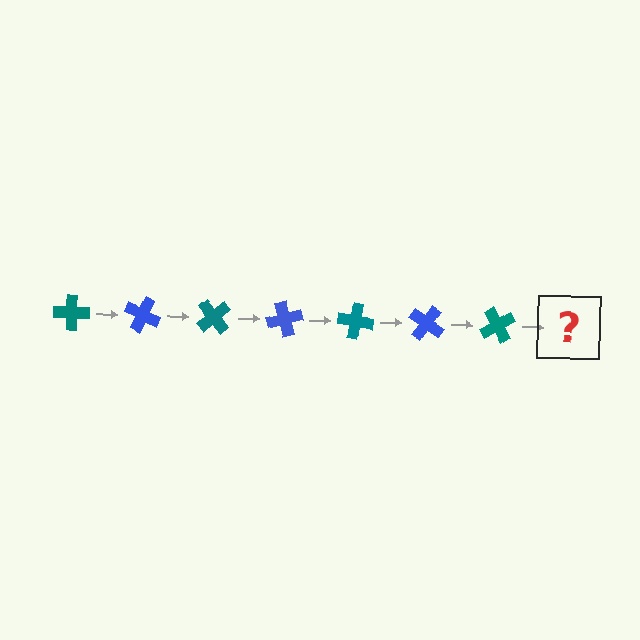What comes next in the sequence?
The next element should be a blue cross, rotated 175 degrees from the start.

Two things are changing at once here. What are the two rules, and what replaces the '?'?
The two rules are that it rotates 25 degrees each step and the color cycles through teal and blue. The '?' should be a blue cross, rotated 175 degrees from the start.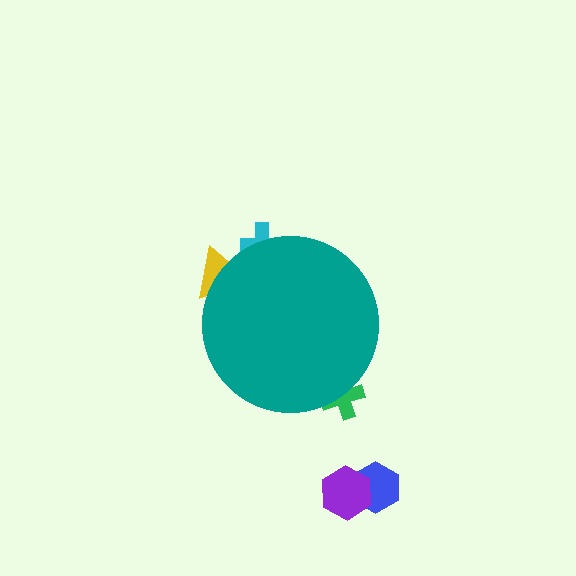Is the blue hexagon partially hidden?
No, the blue hexagon is fully visible.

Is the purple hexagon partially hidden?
No, the purple hexagon is fully visible.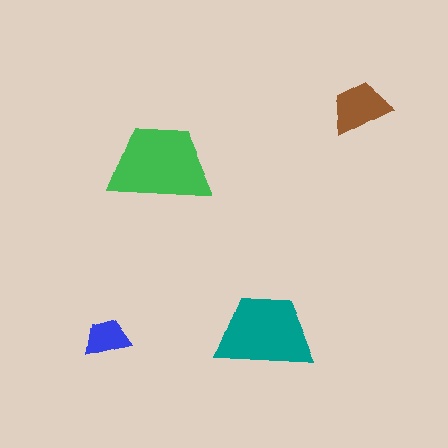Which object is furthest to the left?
The blue trapezoid is leftmost.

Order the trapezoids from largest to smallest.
the green one, the teal one, the brown one, the blue one.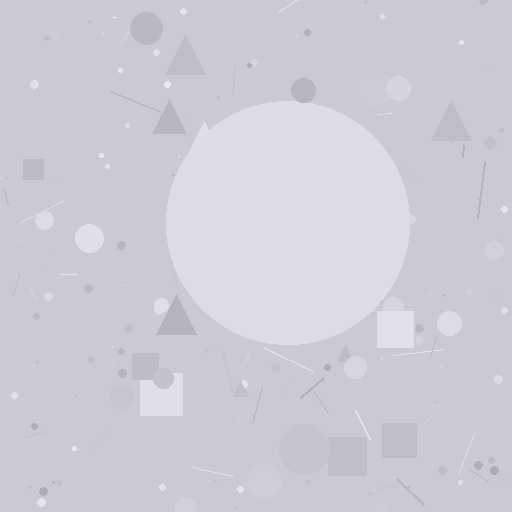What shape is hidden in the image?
A circle is hidden in the image.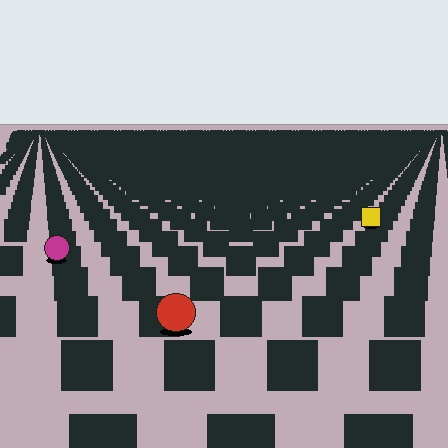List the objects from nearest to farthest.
From nearest to farthest: the red circle, the magenta circle, the yellow square.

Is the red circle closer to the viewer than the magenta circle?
Yes. The red circle is closer — you can tell from the texture gradient: the ground texture is coarser near it.